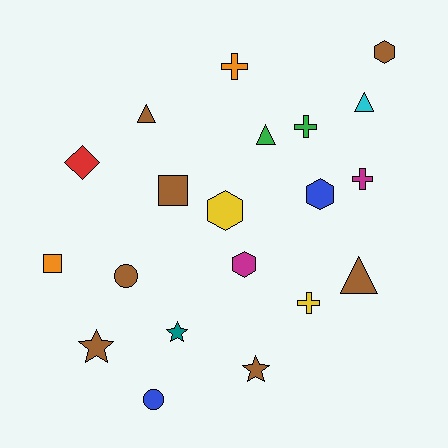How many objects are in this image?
There are 20 objects.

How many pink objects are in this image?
There are no pink objects.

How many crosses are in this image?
There are 4 crosses.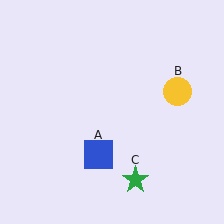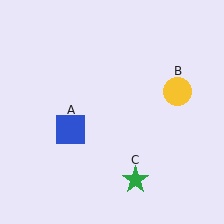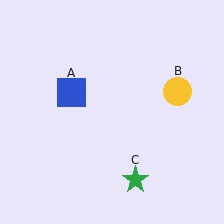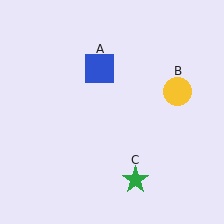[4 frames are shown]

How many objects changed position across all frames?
1 object changed position: blue square (object A).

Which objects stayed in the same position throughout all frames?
Yellow circle (object B) and green star (object C) remained stationary.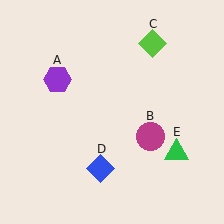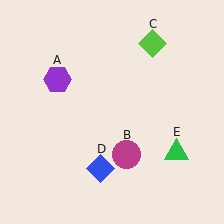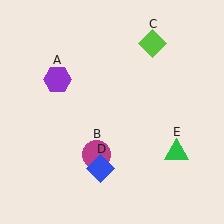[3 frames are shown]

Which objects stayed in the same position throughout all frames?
Purple hexagon (object A) and lime diamond (object C) and blue diamond (object D) and green triangle (object E) remained stationary.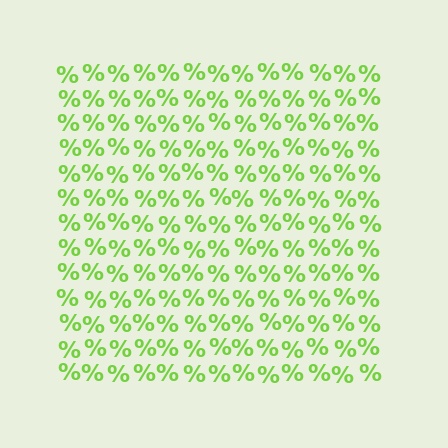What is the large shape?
The large shape is a square.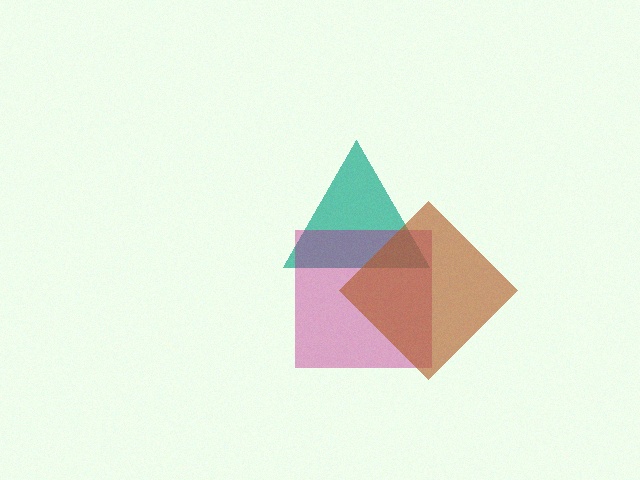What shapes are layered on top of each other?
The layered shapes are: a teal triangle, a magenta square, a brown diamond.